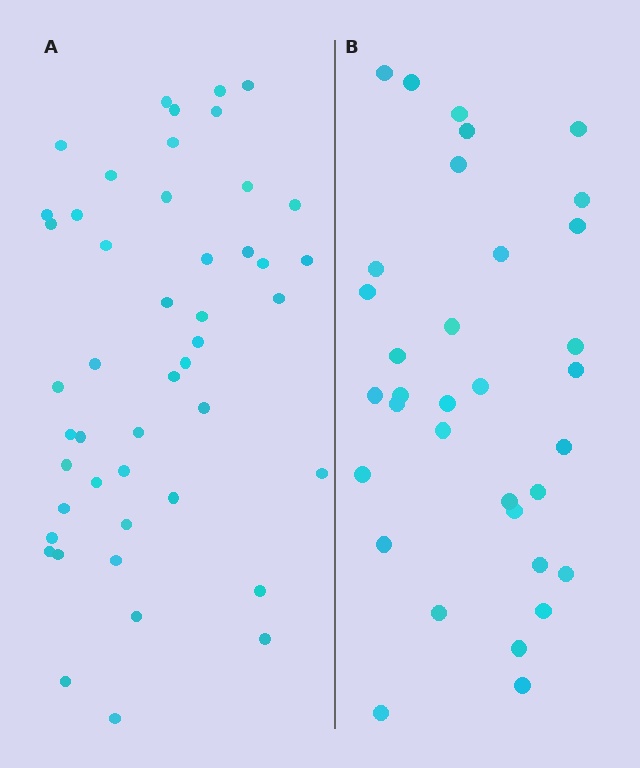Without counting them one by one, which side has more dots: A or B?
Region A (the left region) has more dots.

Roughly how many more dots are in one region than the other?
Region A has approximately 15 more dots than region B.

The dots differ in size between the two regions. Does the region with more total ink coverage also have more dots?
No. Region B has more total ink coverage because its dots are larger, but region A actually contains more individual dots. Total area can be misleading — the number of items is what matters here.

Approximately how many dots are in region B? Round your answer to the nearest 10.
About 30 dots. (The exact count is 34, which rounds to 30.)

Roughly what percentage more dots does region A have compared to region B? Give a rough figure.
About 40% more.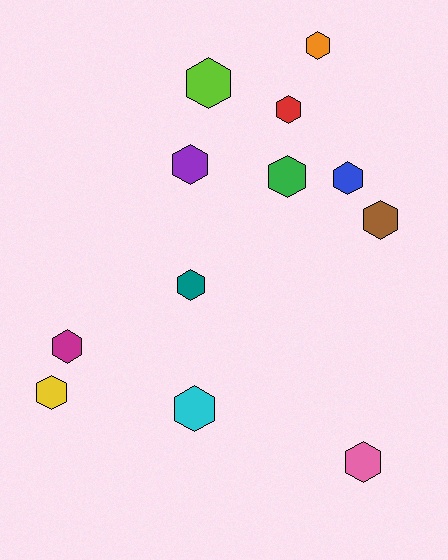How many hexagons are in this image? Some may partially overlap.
There are 12 hexagons.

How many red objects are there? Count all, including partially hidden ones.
There is 1 red object.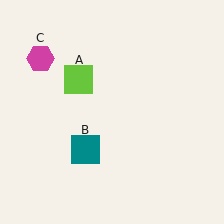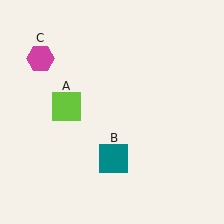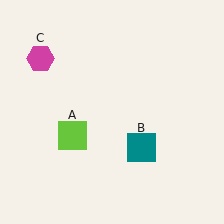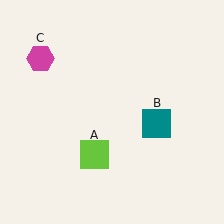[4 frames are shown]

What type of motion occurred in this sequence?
The lime square (object A), teal square (object B) rotated counterclockwise around the center of the scene.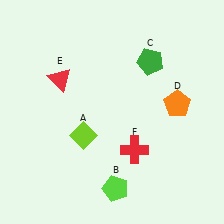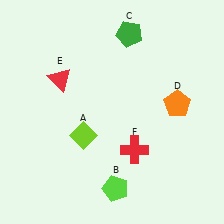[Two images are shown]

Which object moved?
The green pentagon (C) moved up.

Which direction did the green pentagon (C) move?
The green pentagon (C) moved up.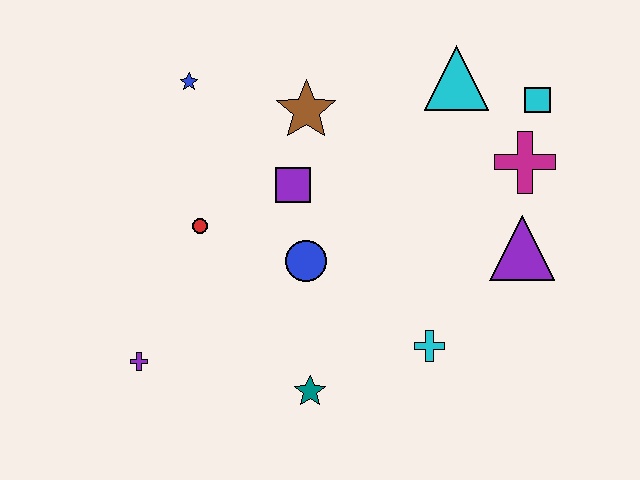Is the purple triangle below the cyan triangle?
Yes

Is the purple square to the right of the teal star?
No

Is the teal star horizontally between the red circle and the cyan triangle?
Yes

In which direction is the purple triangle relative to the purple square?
The purple triangle is to the right of the purple square.